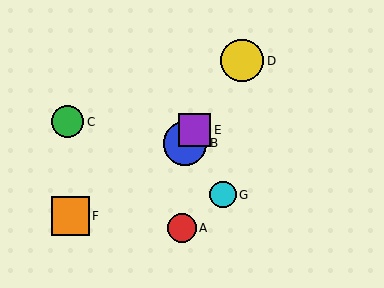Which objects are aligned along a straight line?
Objects B, D, E are aligned along a straight line.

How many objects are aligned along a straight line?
3 objects (B, D, E) are aligned along a straight line.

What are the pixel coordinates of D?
Object D is at (242, 61).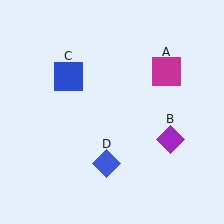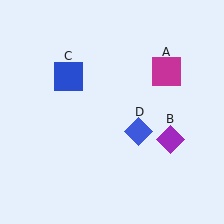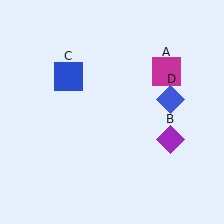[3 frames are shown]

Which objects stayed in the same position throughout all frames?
Magenta square (object A) and purple diamond (object B) and blue square (object C) remained stationary.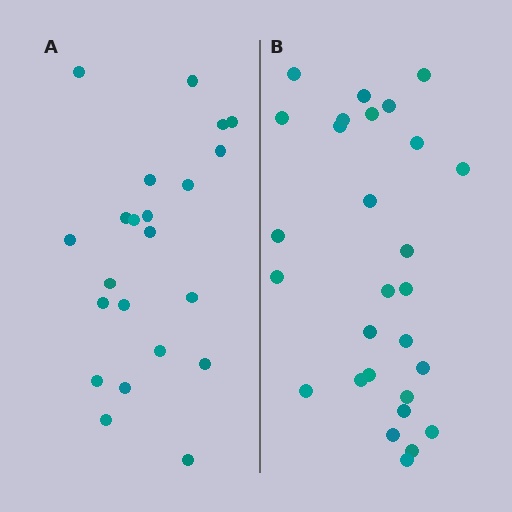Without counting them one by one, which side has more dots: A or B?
Region B (the right region) has more dots.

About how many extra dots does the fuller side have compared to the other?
Region B has about 6 more dots than region A.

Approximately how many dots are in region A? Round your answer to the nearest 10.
About 20 dots. (The exact count is 22, which rounds to 20.)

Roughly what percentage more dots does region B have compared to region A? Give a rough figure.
About 25% more.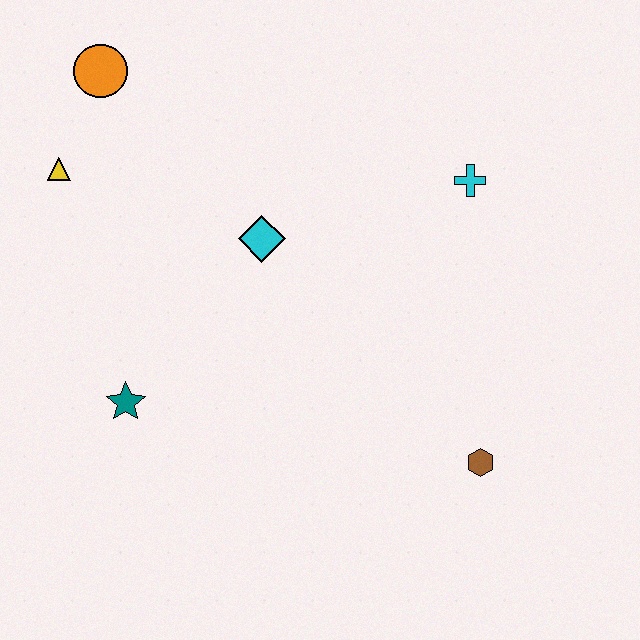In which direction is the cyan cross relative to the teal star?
The cyan cross is to the right of the teal star.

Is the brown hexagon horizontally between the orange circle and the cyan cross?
No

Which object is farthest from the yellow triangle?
The brown hexagon is farthest from the yellow triangle.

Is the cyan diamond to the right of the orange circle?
Yes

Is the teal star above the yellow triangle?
No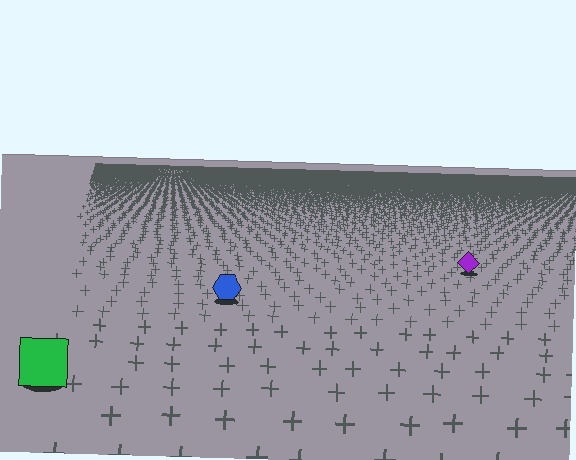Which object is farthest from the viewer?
The purple diamond is farthest from the viewer. It appears smaller and the ground texture around it is denser.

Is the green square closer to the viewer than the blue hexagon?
Yes. The green square is closer — you can tell from the texture gradient: the ground texture is coarser near it.